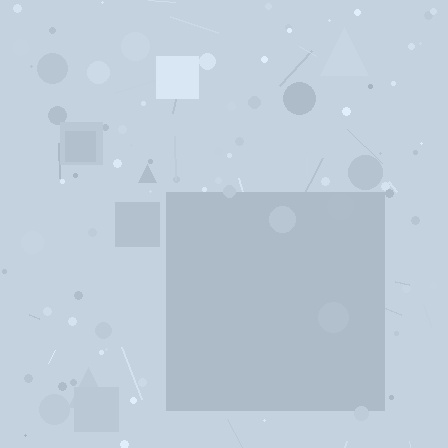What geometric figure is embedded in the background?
A square is embedded in the background.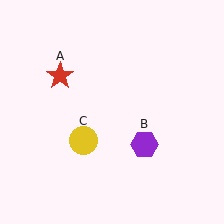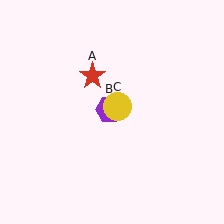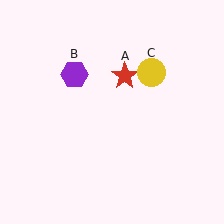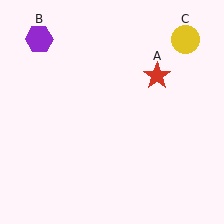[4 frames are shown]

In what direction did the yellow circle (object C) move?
The yellow circle (object C) moved up and to the right.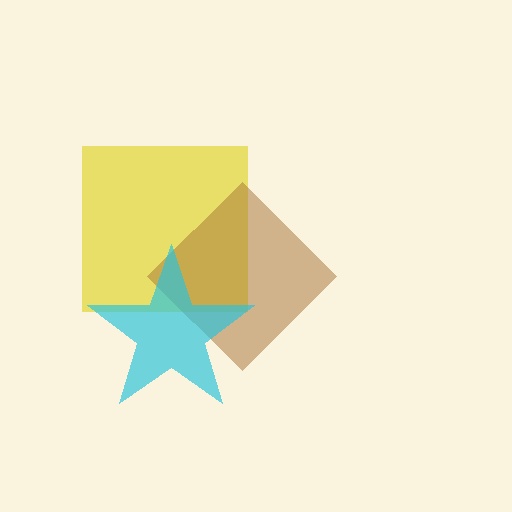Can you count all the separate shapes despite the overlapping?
Yes, there are 3 separate shapes.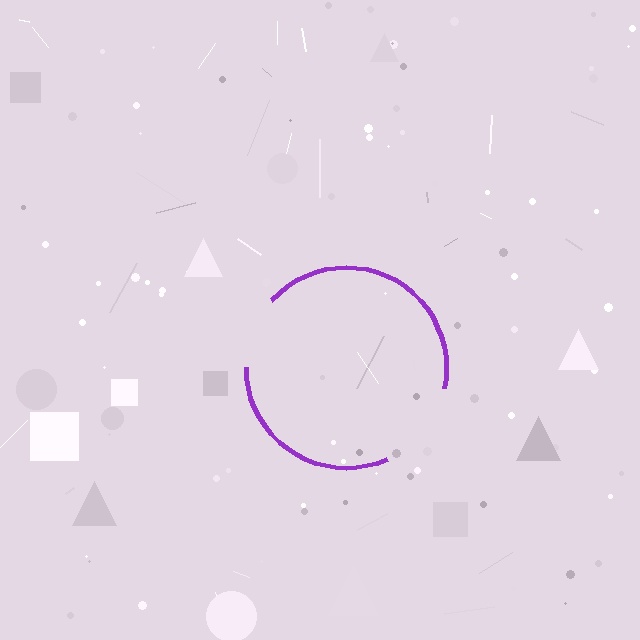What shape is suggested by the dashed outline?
The dashed outline suggests a circle.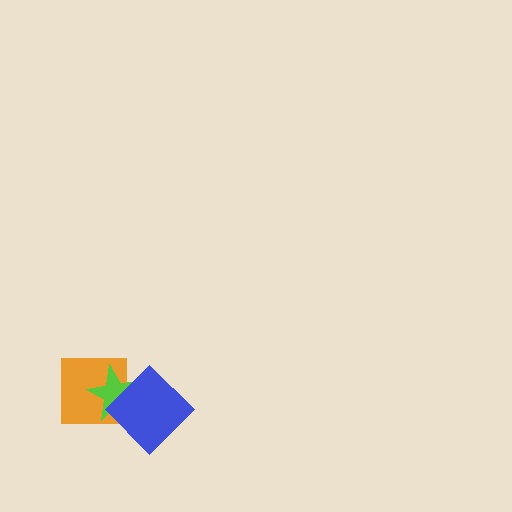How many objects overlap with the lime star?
2 objects overlap with the lime star.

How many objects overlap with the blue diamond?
2 objects overlap with the blue diamond.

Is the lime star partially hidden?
Yes, it is partially covered by another shape.